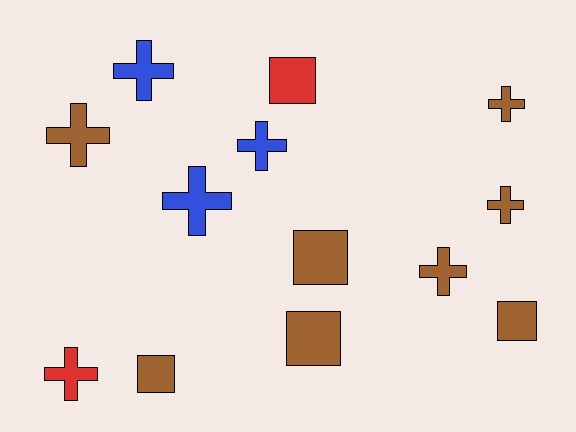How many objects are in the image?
There are 13 objects.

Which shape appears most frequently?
Cross, with 8 objects.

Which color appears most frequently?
Brown, with 8 objects.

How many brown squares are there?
There are 4 brown squares.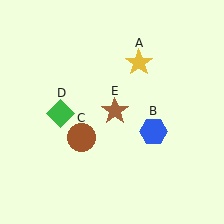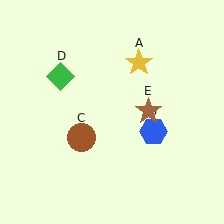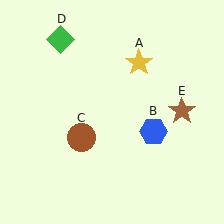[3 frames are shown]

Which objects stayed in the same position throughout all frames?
Yellow star (object A) and blue hexagon (object B) and brown circle (object C) remained stationary.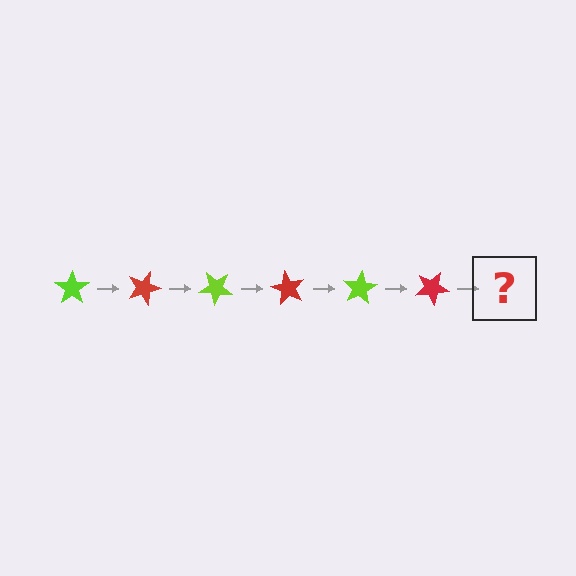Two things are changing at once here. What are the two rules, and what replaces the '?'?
The two rules are that it rotates 20 degrees each step and the color cycles through lime and red. The '?' should be a lime star, rotated 120 degrees from the start.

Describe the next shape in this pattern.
It should be a lime star, rotated 120 degrees from the start.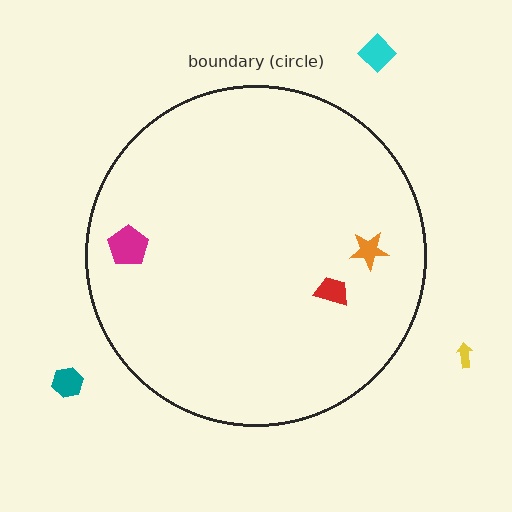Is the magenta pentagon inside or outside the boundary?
Inside.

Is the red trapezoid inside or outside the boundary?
Inside.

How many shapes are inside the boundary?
3 inside, 3 outside.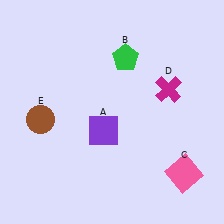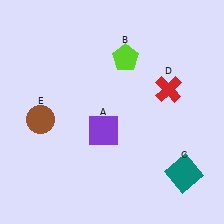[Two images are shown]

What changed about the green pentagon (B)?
In Image 1, B is green. In Image 2, it changed to lime.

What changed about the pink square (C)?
In Image 1, C is pink. In Image 2, it changed to teal.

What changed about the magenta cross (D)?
In Image 1, D is magenta. In Image 2, it changed to red.